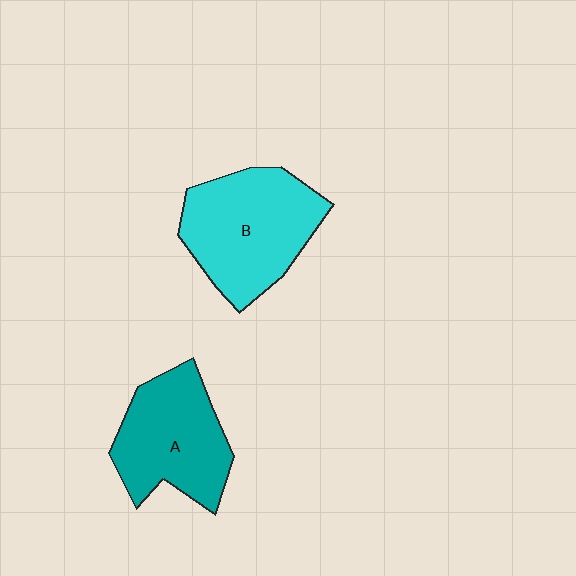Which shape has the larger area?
Shape B (cyan).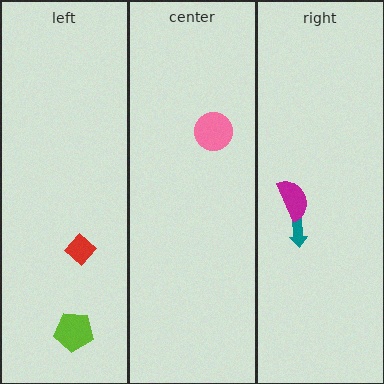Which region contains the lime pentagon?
The left region.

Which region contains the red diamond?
The left region.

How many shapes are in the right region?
2.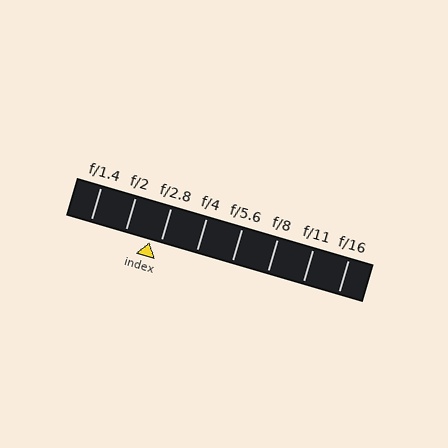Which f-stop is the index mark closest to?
The index mark is closest to f/2.8.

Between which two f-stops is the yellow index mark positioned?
The index mark is between f/2 and f/2.8.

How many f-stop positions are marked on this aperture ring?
There are 8 f-stop positions marked.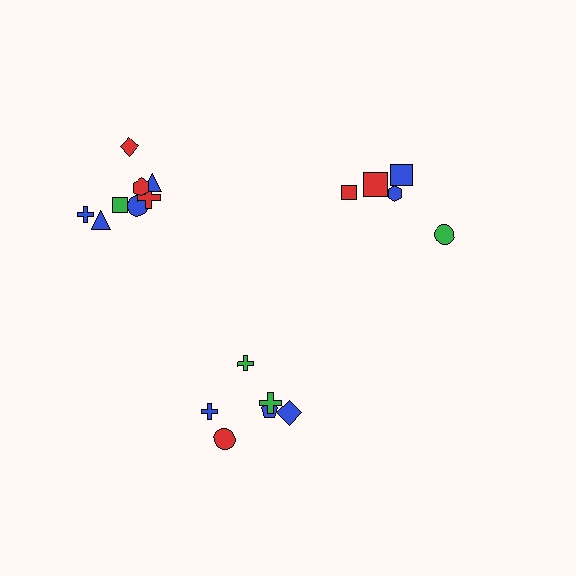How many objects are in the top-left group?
There are 8 objects.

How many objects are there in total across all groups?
There are 19 objects.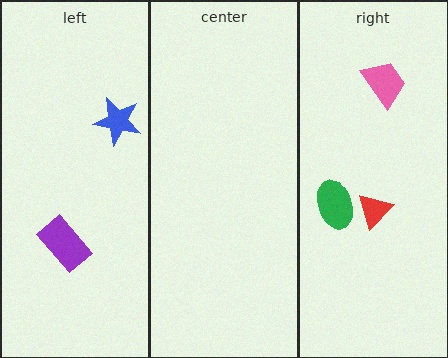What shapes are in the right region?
The red triangle, the green ellipse, the pink trapezoid.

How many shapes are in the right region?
3.